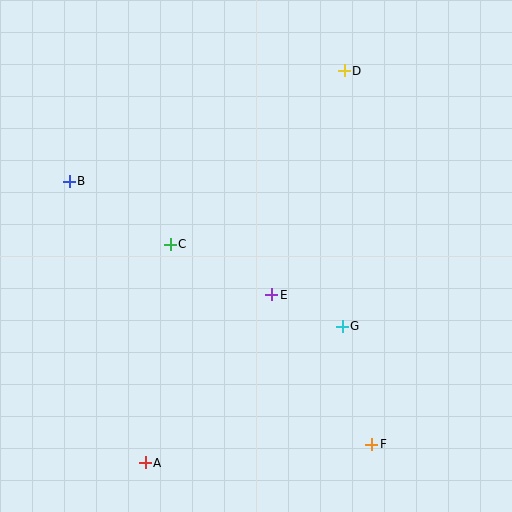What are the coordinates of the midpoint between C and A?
The midpoint between C and A is at (158, 353).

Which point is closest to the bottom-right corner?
Point F is closest to the bottom-right corner.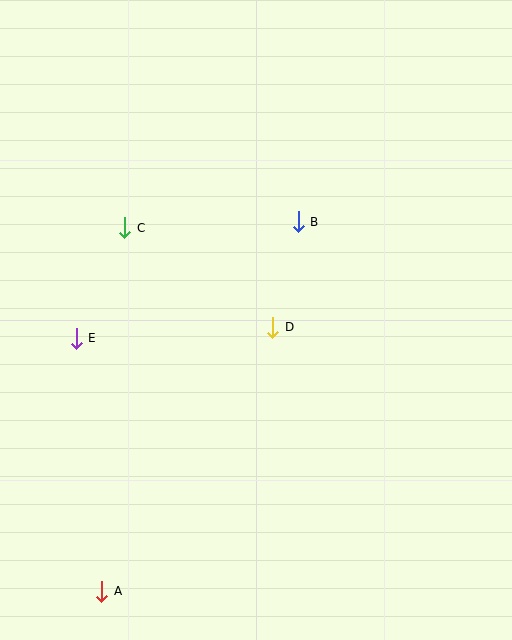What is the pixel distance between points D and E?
The distance between D and E is 197 pixels.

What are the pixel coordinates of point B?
Point B is at (298, 222).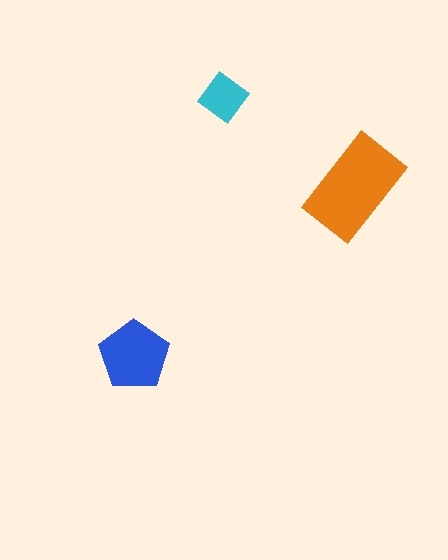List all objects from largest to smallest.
The orange rectangle, the blue pentagon, the cyan diamond.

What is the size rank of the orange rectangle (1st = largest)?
1st.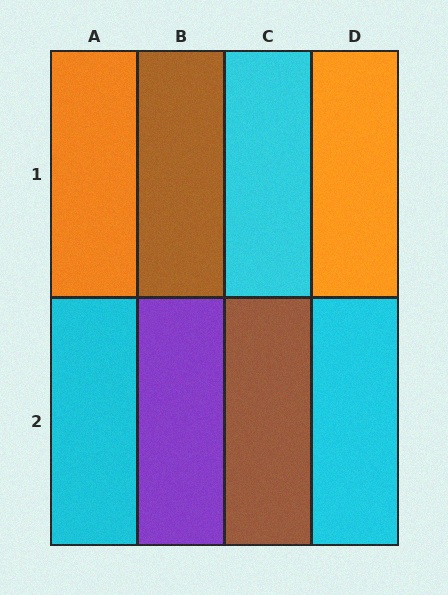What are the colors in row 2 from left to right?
Cyan, purple, brown, cyan.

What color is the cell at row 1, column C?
Cyan.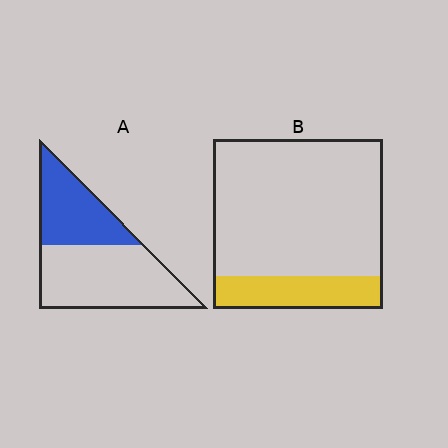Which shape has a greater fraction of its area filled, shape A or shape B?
Shape A.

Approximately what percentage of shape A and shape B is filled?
A is approximately 40% and B is approximately 20%.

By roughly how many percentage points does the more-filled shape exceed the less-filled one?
By roughly 20 percentage points (A over B).